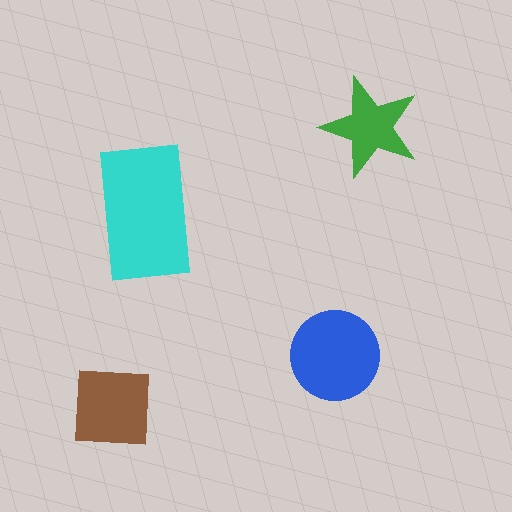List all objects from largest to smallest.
The cyan rectangle, the blue circle, the brown square, the green star.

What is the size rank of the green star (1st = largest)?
4th.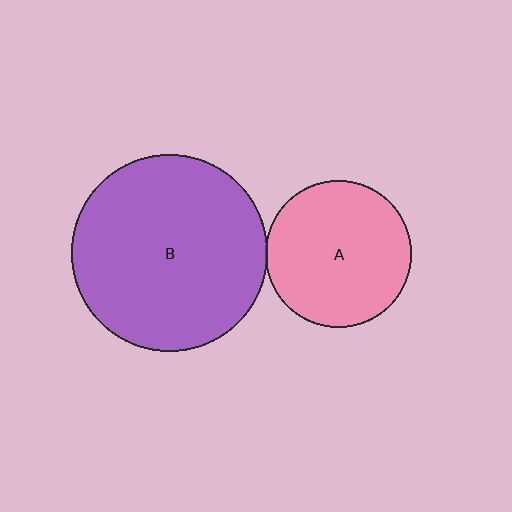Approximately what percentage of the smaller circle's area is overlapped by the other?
Approximately 5%.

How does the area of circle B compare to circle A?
Approximately 1.8 times.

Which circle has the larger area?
Circle B (purple).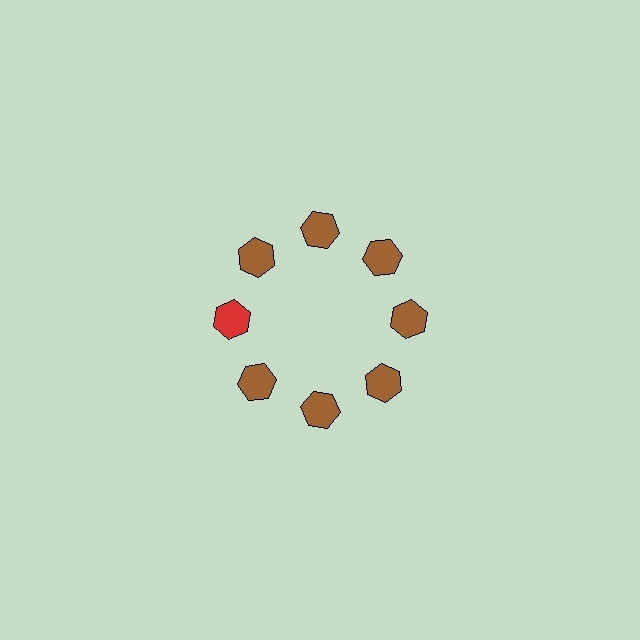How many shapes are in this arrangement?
There are 8 shapes arranged in a ring pattern.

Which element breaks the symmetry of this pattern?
The red hexagon at roughly the 9 o'clock position breaks the symmetry. All other shapes are brown hexagons.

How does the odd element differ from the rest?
It has a different color: red instead of brown.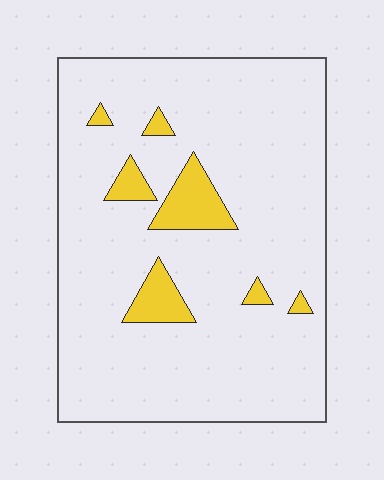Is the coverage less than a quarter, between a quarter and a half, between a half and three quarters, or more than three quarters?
Less than a quarter.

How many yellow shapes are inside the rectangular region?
7.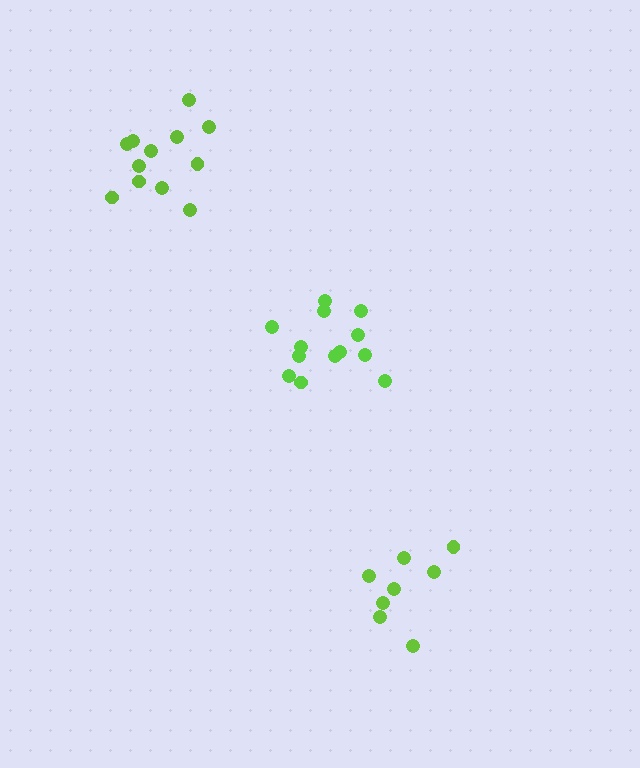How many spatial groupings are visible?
There are 3 spatial groupings.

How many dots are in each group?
Group 1: 14 dots, Group 2: 12 dots, Group 3: 8 dots (34 total).